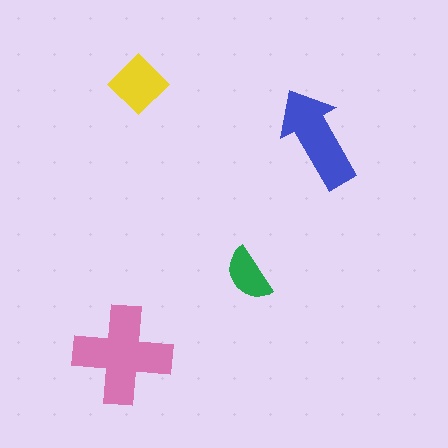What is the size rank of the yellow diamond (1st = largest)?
3rd.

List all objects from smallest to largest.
The green semicircle, the yellow diamond, the blue arrow, the pink cross.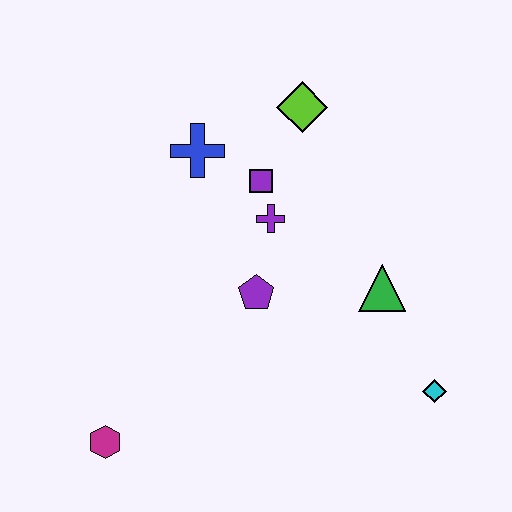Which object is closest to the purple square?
The purple cross is closest to the purple square.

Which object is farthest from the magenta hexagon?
The lime diamond is farthest from the magenta hexagon.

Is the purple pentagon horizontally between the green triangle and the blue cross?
Yes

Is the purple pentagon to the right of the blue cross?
Yes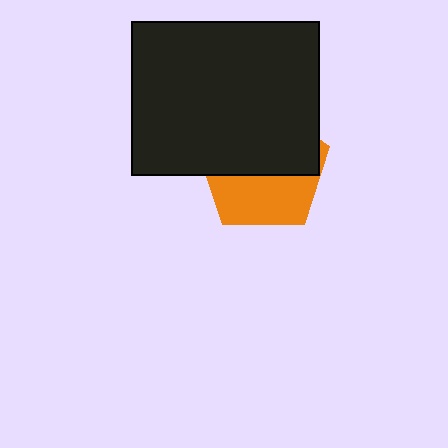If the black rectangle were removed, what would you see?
You would see the complete orange pentagon.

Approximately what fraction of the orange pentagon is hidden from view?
Roughly 56% of the orange pentagon is hidden behind the black rectangle.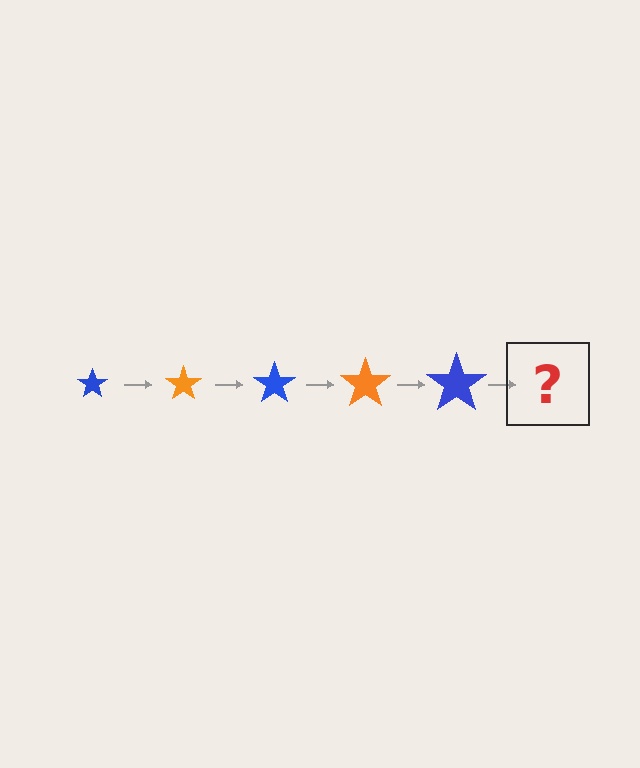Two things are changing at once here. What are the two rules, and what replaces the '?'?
The two rules are that the star grows larger each step and the color cycles through blue and orange. The '?' should be an orange star, larger than the previous one.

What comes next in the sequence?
The next element should be an orange star, larger than the previous one.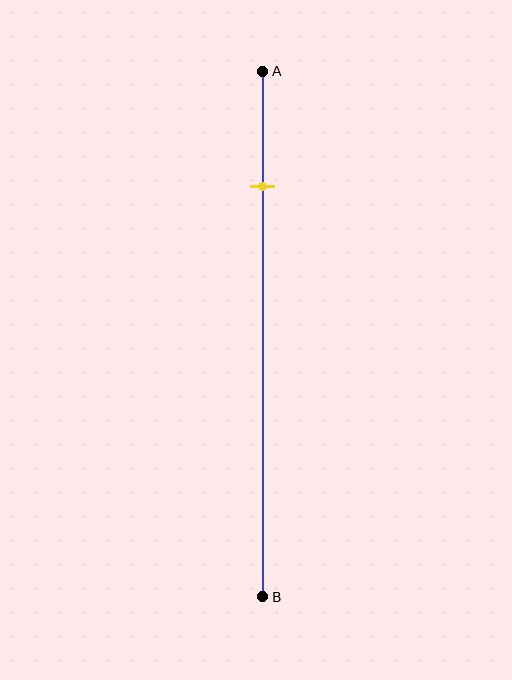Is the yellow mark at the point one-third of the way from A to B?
No, the mark is at about 20% from A, not at the 33% one-third point.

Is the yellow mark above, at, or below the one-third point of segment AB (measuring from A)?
The yellow mark is above the one-third point of segment AB.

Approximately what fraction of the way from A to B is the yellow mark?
The yellow mark is approximately 20% of the way from A to B.